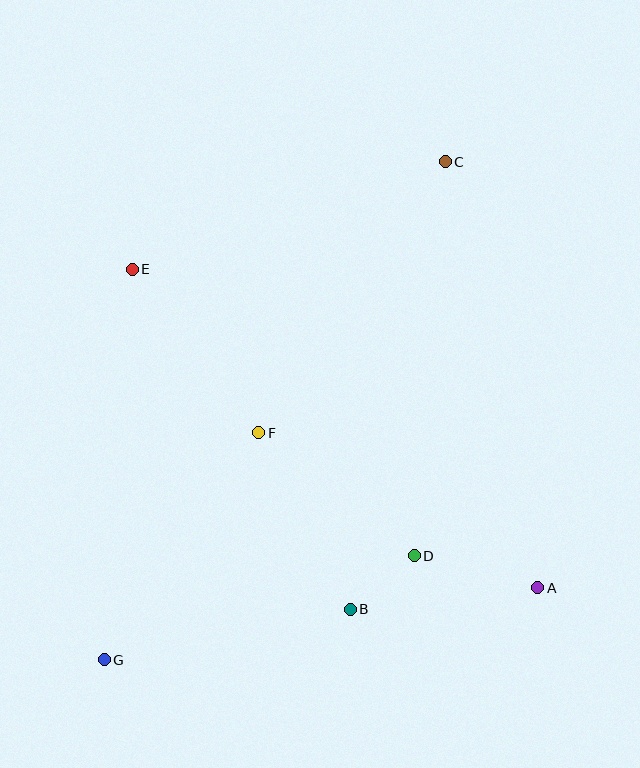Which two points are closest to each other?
Points B and D are closest to each other.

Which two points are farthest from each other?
Points C and G are farthest from each other.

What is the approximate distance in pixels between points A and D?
The distance between A and D is approximately 128 pixels.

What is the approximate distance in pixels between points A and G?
The distance between A and G is approximately 440 pixels.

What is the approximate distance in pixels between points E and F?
The distance between E and F is approximately 207 pixels.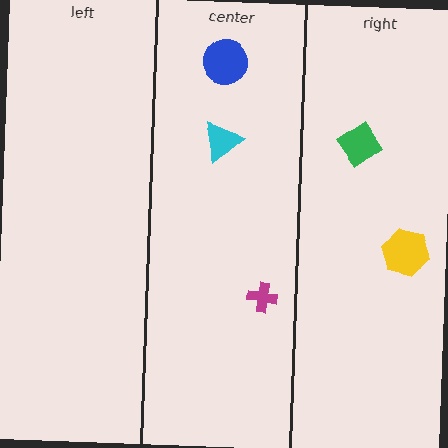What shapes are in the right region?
The yellow hexagon, the green diamond.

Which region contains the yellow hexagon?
The right region.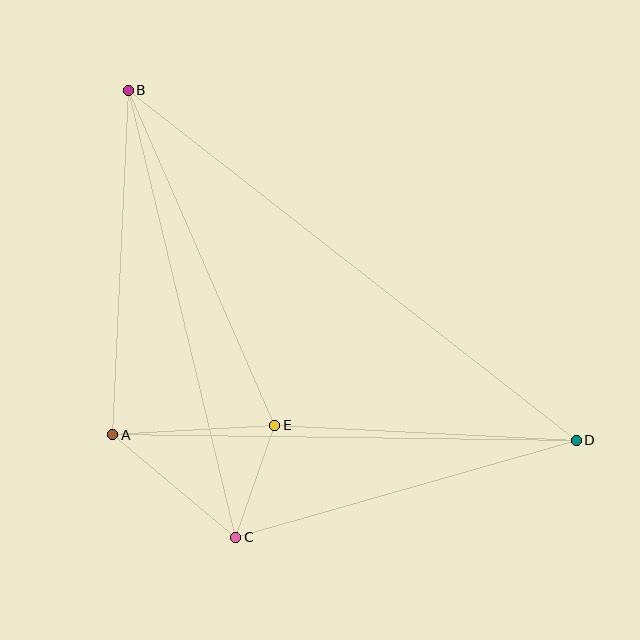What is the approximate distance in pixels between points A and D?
The distance between A and D is approximately 463 pixels.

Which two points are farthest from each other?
Points B and D are farthest from each other.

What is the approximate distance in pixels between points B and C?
The distance between B and C is approximately 460 pixels.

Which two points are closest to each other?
Points C and E are closest to each other.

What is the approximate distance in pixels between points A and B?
The distance between A and B is approximately 345 pixels.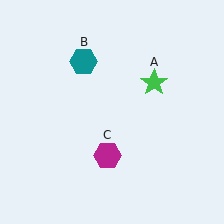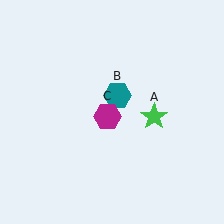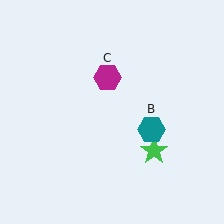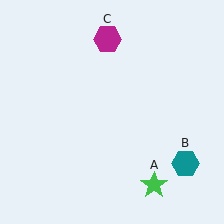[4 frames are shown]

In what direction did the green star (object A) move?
The green star (object A) moved down.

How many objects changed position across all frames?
3 objects changed position: green star (object A), teal hexagon (object B), magenta hexagon (object C).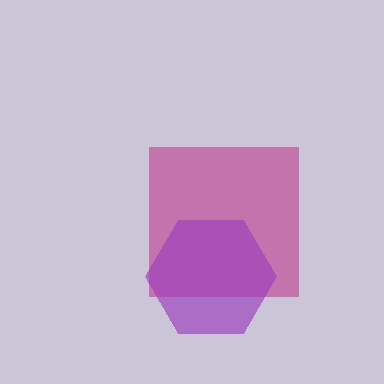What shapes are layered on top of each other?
The layered shapes are: a magenta square, a purple hexagon.